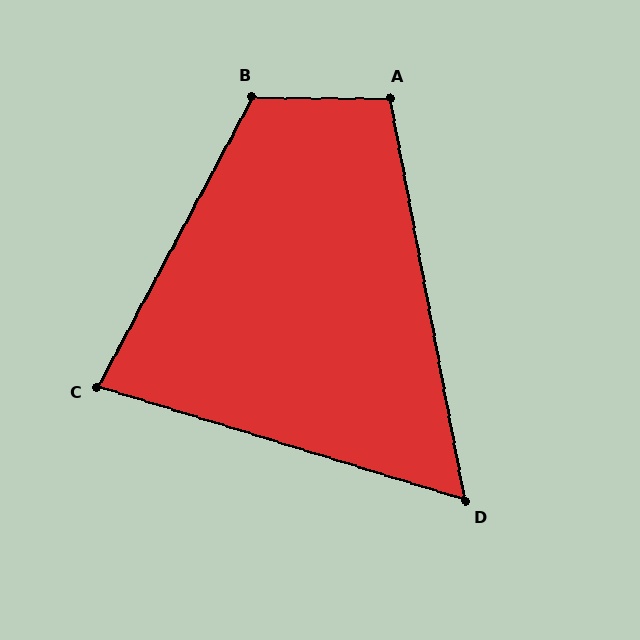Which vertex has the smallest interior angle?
D, at approximately 62 degrees.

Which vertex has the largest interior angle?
B, at approximately 118 degrees.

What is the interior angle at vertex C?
Approximately 79 degrees (acute).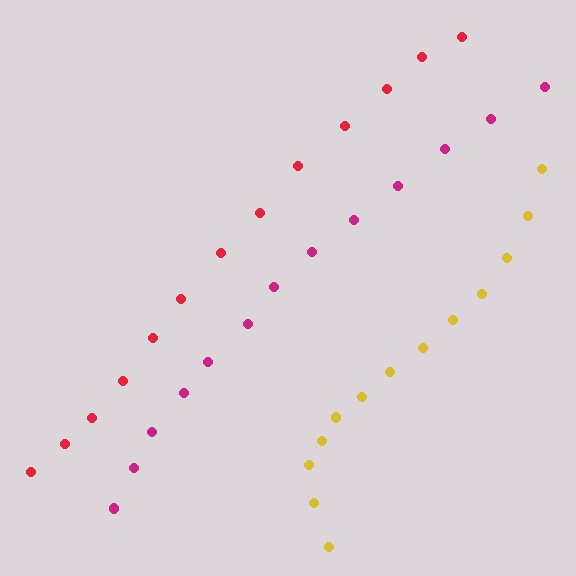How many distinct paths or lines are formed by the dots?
There are 3 distinct paths.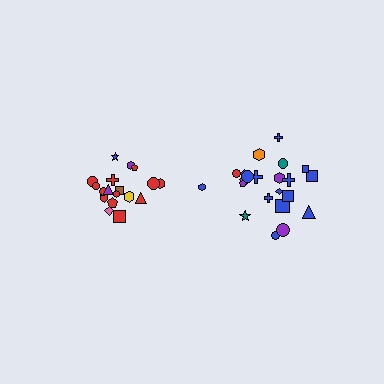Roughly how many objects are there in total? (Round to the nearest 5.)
Roughly 40 objects in total.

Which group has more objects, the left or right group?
The right group.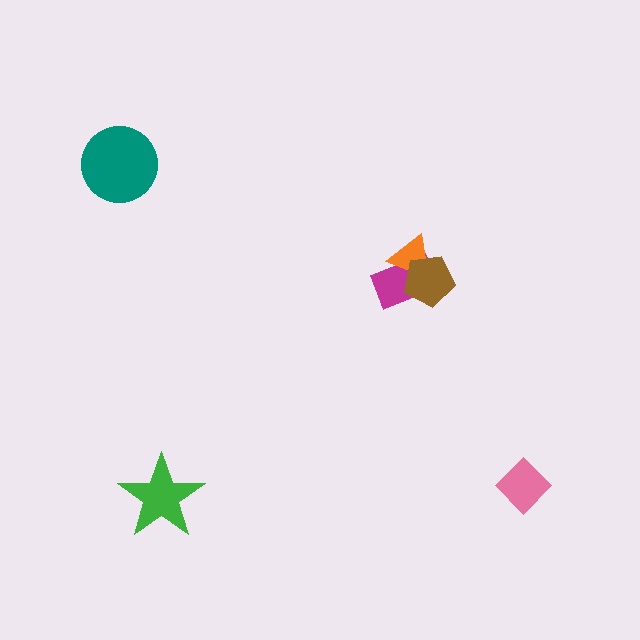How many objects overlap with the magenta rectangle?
2 objects overlap with the magenta rectangle.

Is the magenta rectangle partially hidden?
Yes, it is partially covered by another shape.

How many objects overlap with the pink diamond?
0 objects overlap with the pink diamond.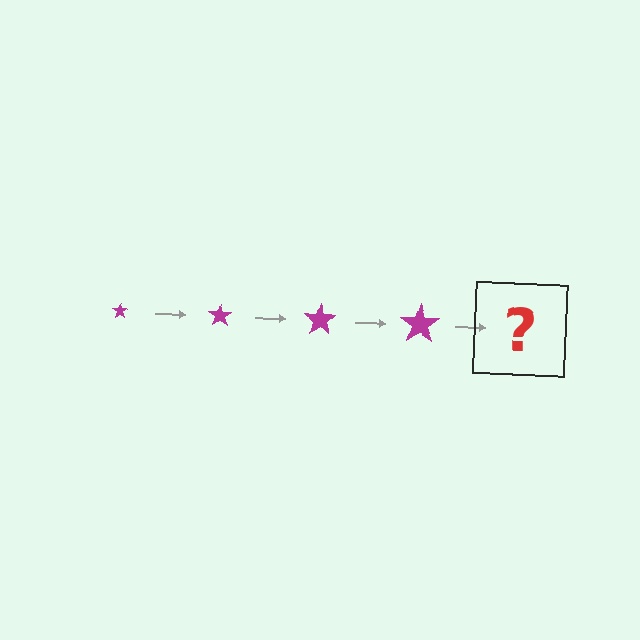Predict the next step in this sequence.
The next step is a magenta star, larger than the previous one.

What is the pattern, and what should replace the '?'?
The pattern is that the star gets progressively larger each step. The '?' should be a magenta star, larger than the previous one.